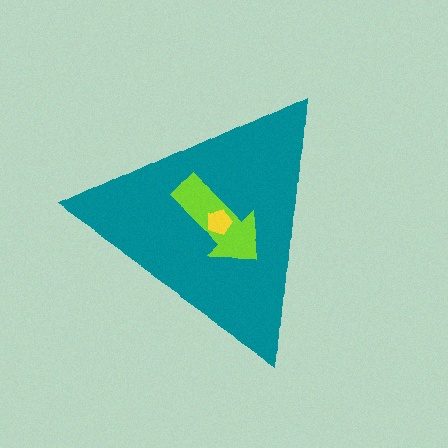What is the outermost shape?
The teal triangle.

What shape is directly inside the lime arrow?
The yellow pentagon.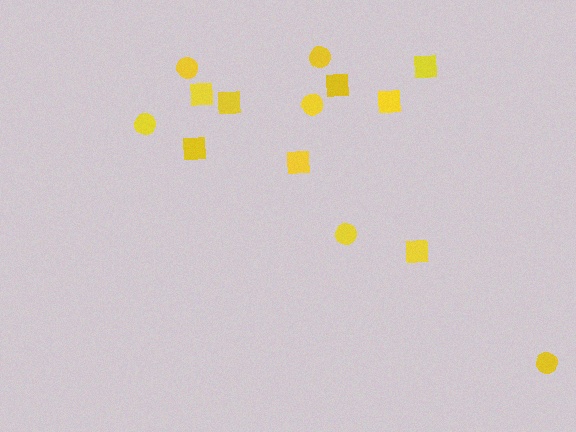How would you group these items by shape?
There are 2 groups: one group of circles (6) and one group of squares (8).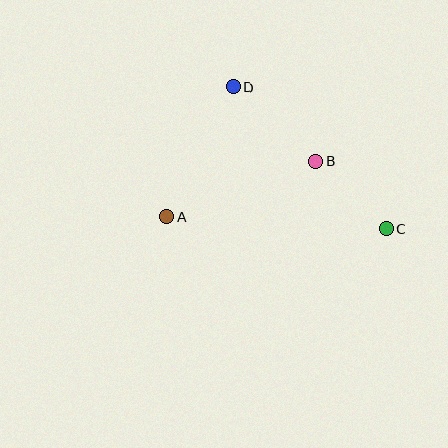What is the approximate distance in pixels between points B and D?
The distance between B and D is approximately 111 pixels.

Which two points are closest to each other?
Points B and C are closest to each other.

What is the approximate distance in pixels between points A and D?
The distance between A and D is approximately 146 pixels.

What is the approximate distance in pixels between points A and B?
The distance between A and B is approximately 159 pixels.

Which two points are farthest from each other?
Points A and C are farthest from each other.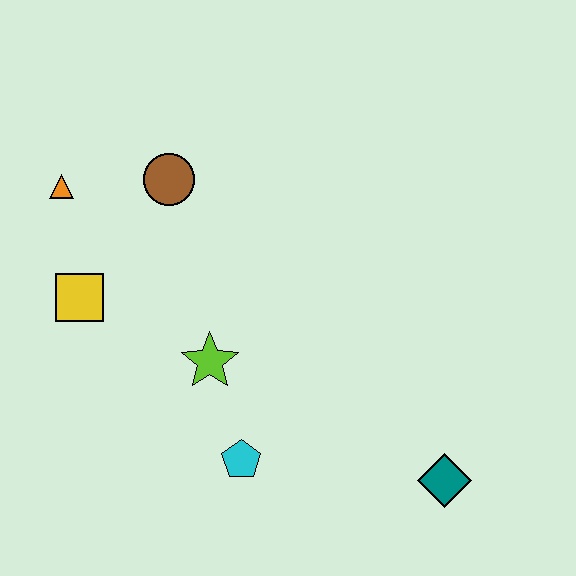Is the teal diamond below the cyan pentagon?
Yes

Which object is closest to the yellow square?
The orange triangle is closest to the yellow square.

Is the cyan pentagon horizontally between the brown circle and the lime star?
No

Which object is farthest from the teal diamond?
The orange triangle is farthest from the teal diamond.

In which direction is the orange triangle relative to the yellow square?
The orange triangle is above the yellow square.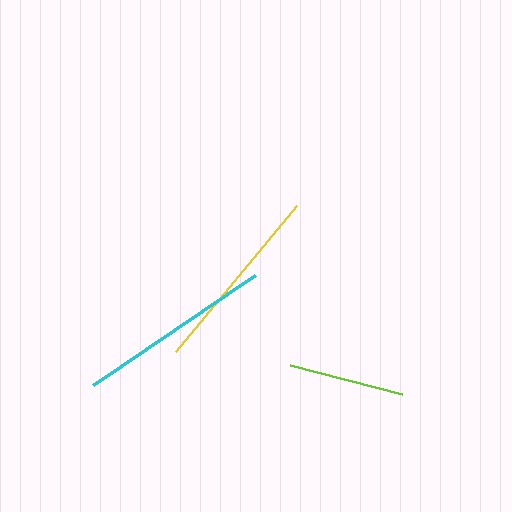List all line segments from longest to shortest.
From longest to shortest: cyan, yellow, lime.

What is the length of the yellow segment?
The yellow segment is approximately 190 pixels long.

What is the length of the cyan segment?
The cyan segment is approximately 196 pixels long.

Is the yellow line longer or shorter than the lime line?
The yellow line is longer than the lime line.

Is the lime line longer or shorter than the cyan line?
The cyan line is longer than the lime line.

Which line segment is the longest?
The cyan line is the longest at approximately 196 pixels.